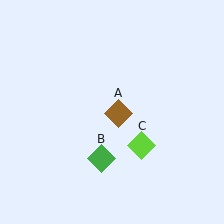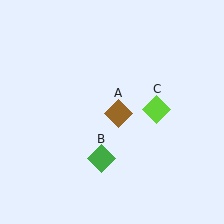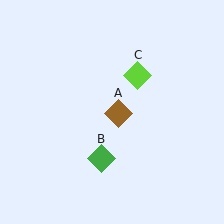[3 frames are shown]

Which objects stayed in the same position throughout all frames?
Brown diamond (object A) and green diamond (object B) remained stationary.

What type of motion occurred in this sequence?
The lime diamond (object C) rotated counterclockwise around the center of the scene.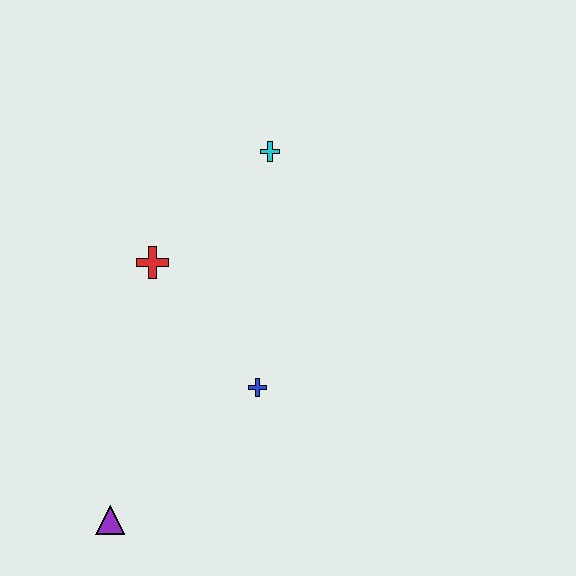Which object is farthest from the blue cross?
The cyan cross is farthest from the blue cross.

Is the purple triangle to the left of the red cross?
Yes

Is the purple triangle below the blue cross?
Yes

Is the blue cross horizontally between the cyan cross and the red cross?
Yes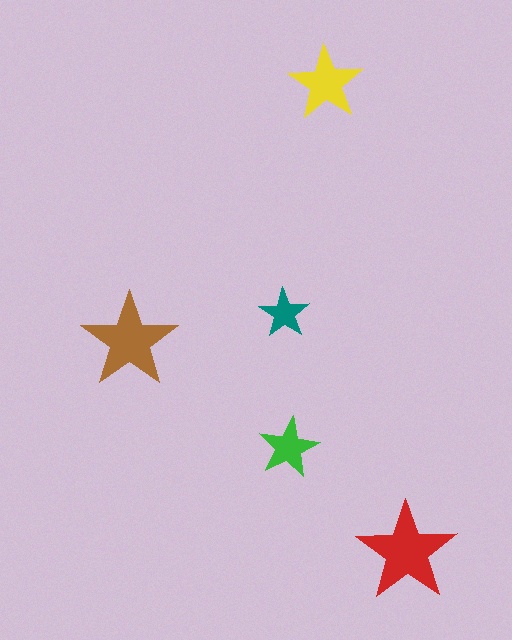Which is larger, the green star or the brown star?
The brown one.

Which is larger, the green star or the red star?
The red one.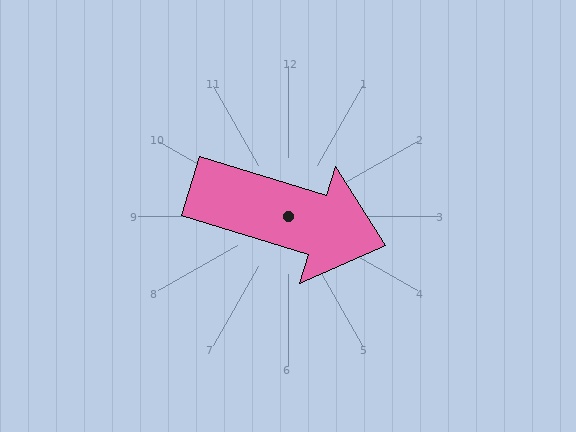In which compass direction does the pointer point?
East.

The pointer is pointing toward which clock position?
Roughly 4 o'clock.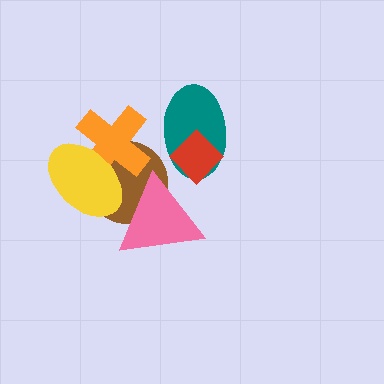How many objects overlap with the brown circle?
3 objects overlap with the brown circle.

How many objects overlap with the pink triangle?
1 object overlaps with the pink triangle.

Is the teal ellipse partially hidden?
Yes, it is partially covered by another shape.